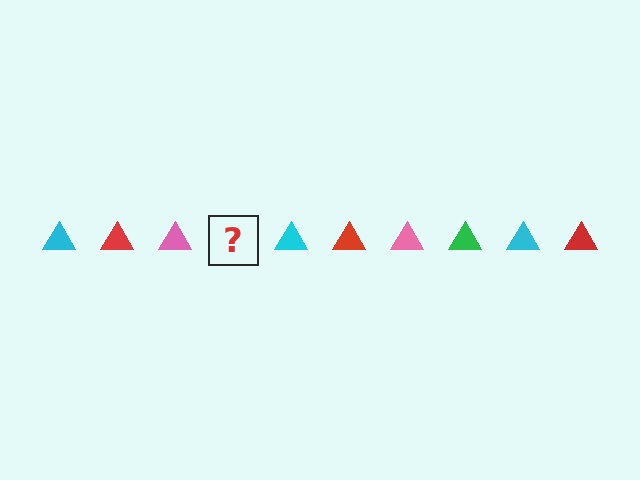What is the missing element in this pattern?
The missing element is a green triangle.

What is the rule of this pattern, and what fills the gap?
The rule is that the pattern cycles through cyan, red, pink, green triangles. The gap should be filled with a green triangle.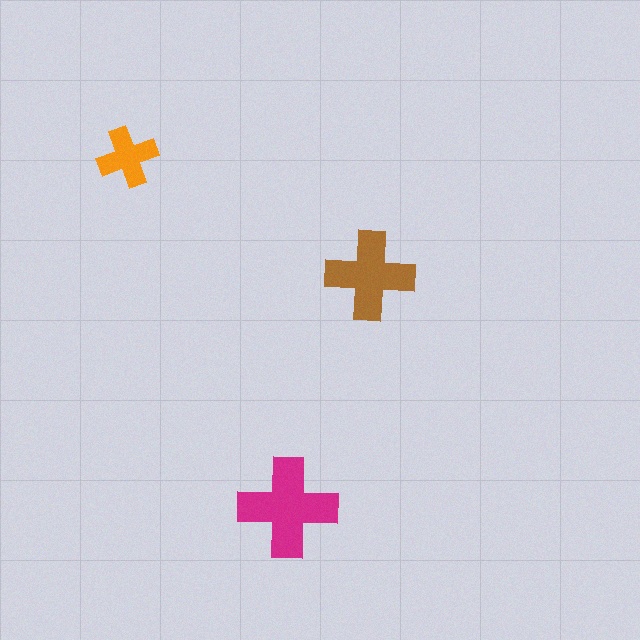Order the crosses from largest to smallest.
the magenta one, the brown one, the orange one.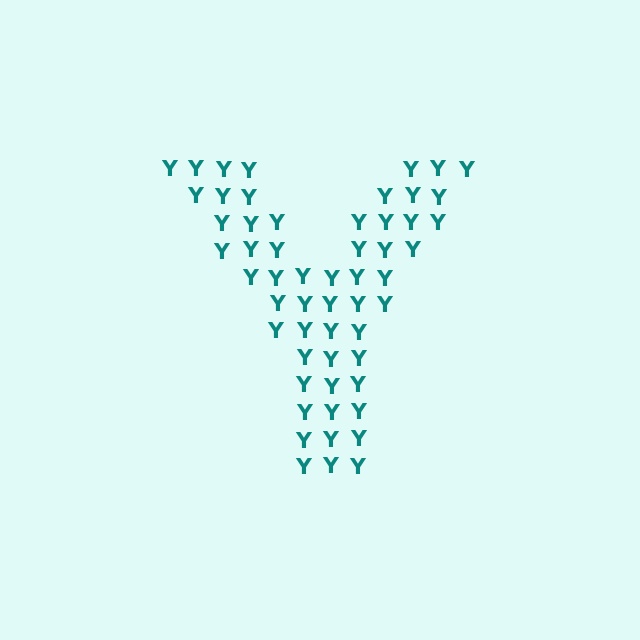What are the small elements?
The small elements are letter Y's.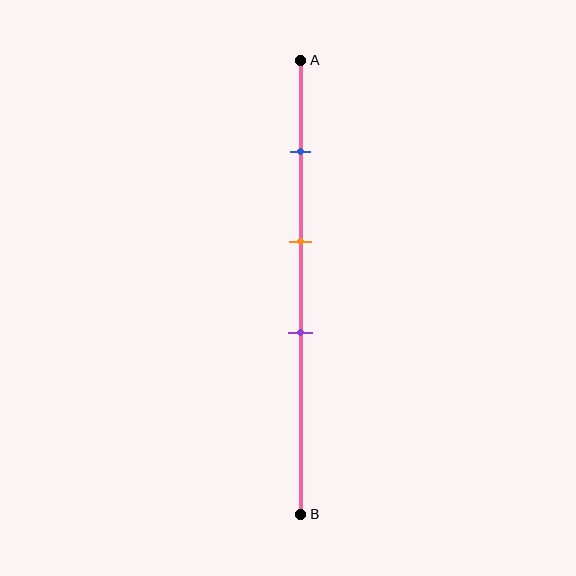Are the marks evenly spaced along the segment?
Yes, the marks are approximately evenly spaced.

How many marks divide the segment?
There are 3 marks dividing the segment.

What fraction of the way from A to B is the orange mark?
The orange mark is approximately 40% (0.4) of the way from A to B.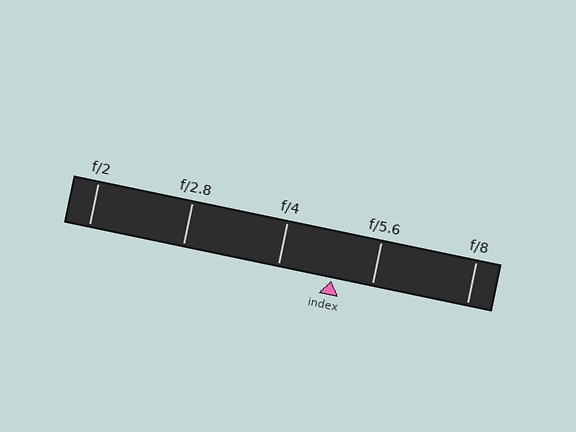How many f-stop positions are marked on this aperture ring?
There are 5 f-stop positions marked.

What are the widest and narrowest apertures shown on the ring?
The widest aperture shown is f/2 and the narrowest is f/8.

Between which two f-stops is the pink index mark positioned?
The index mark is between f/4 and f/5.6.